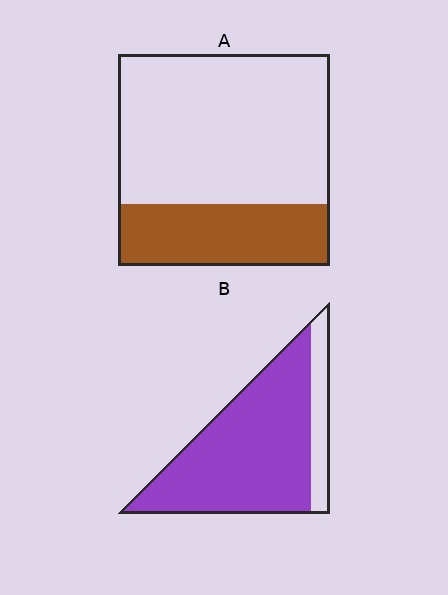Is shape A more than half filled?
No.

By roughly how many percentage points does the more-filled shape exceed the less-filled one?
By roughly 55 percentage points (B over A).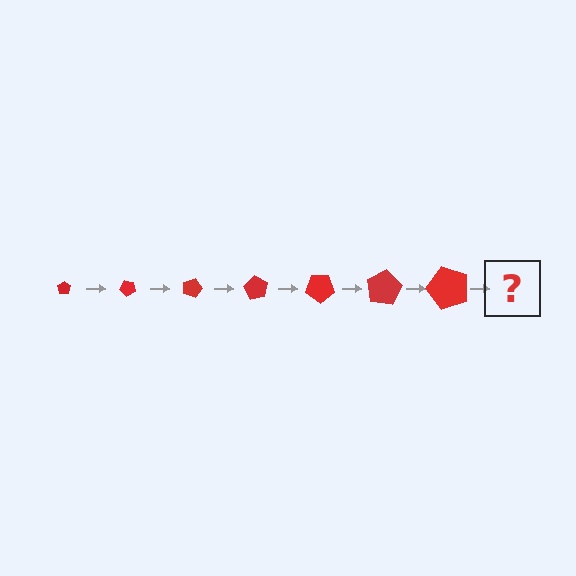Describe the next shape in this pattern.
It should be a pentagon, larger than the previous one and rotated 315 degrees from the start.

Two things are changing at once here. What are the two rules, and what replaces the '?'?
The two rules are that the pentagon grows larger each step and it rotates 45 degrees each step. The '?' should be a pentagon, larger than the previous one and rotated 315 degrees from the start.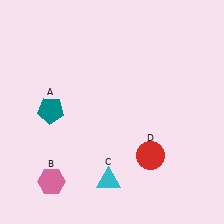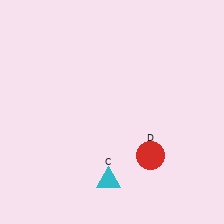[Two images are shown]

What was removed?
The teal pentagon (A), the pink hexagon (B) were removed in Image 2.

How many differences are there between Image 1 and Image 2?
There are 2 differences between the two images.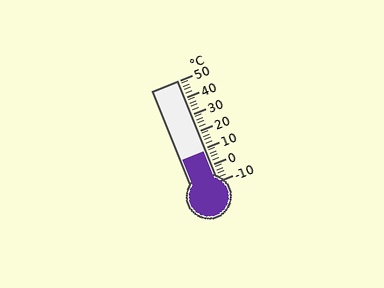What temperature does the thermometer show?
The thermometer shows approximately 8°C.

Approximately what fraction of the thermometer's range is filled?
The thermometer is filled to approximately 30% of its range.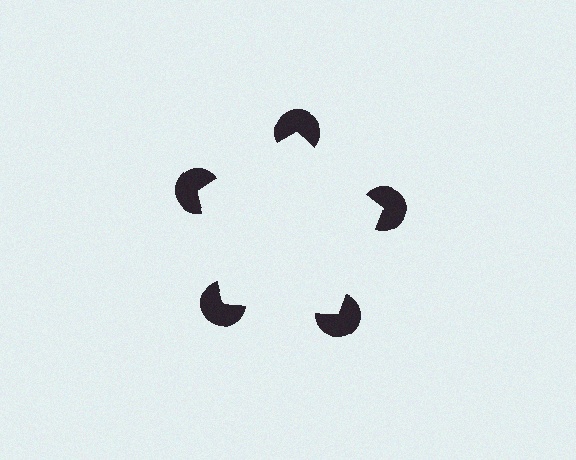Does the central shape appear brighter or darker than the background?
It typically appears slightly brighter than the background, even though no actual brightness change is drawn.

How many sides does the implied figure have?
5 sides.